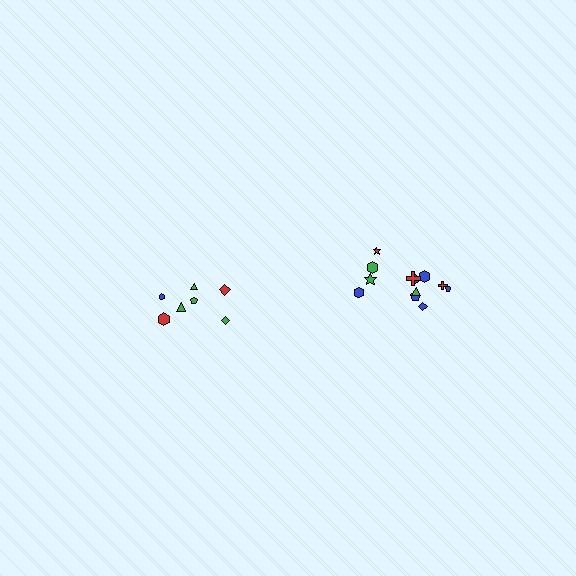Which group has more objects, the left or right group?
The right group.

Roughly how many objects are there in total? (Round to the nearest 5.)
Roughly 20 objects in total.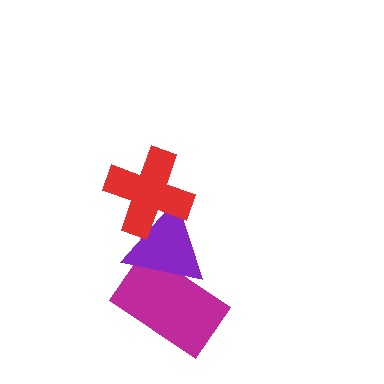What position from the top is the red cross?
The red cross is 1st from the top.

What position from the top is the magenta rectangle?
The magenta rectangle is 3rd from the top.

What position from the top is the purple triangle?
The purple triangle is 2nd from the top.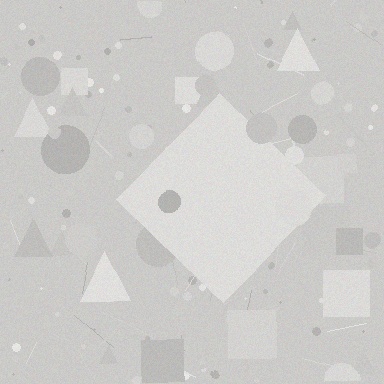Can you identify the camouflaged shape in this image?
The camouflaged shape is a diamond.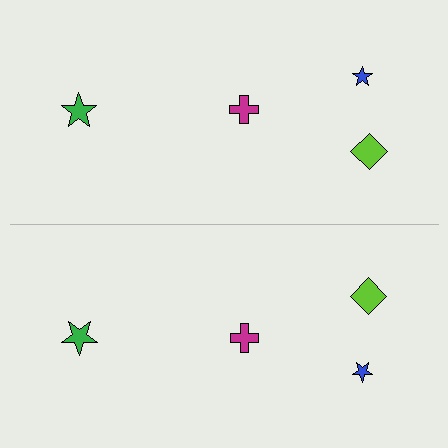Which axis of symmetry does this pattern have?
The pattern has a horizontal axis of symmetry running through the center of the image.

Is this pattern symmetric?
Yes, this pattern has bilateral (reflection) symmetry.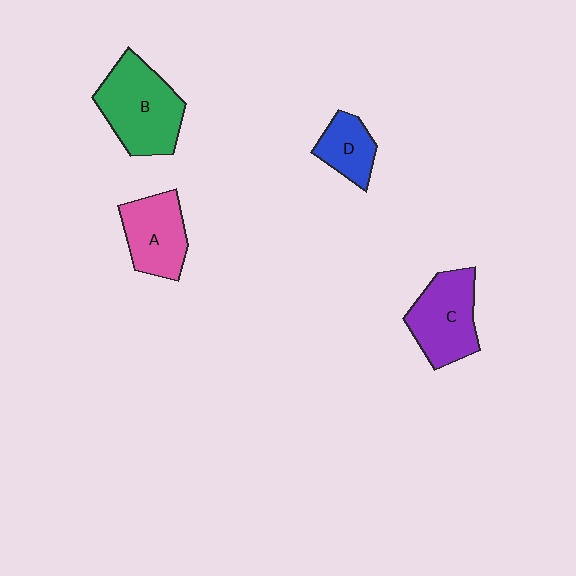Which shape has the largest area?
Shape B (green).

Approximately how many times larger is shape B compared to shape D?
Approximately 2.1 times.